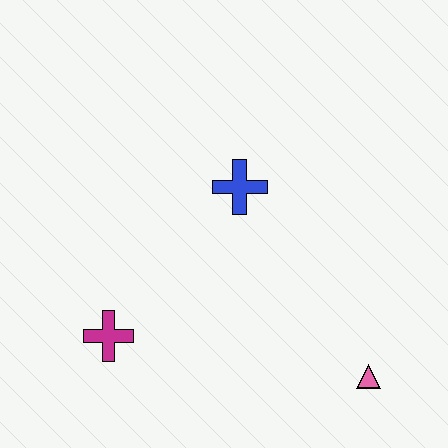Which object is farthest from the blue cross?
The pink triangle is farthest from the blue cross.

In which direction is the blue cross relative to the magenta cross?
The blue cross is above the magenta cross.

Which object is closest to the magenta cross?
The blue cross is closest to the magenta cross.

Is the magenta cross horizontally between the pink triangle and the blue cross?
No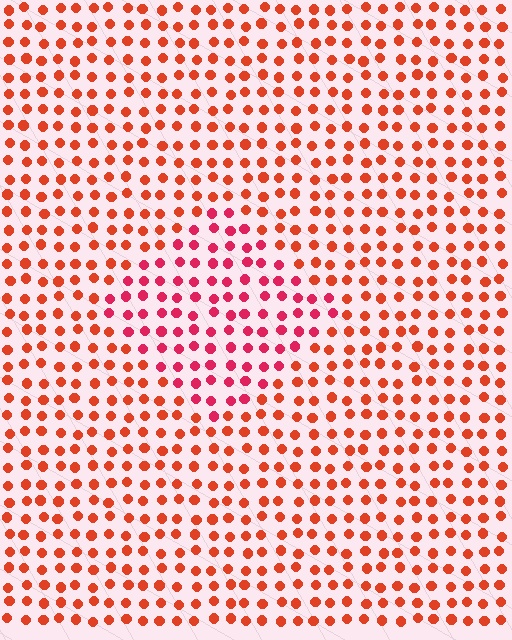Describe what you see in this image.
The image is filled with small red elements in a uniform arrangement. A diamond-shaped region is visible where the elements are tinted to a slightly different hue, forming a subtle color boundary.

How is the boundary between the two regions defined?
The boundary is defined purely by a slight shift in hue (about 28 degrees). Spacing, size, and orientation are identical on both sides.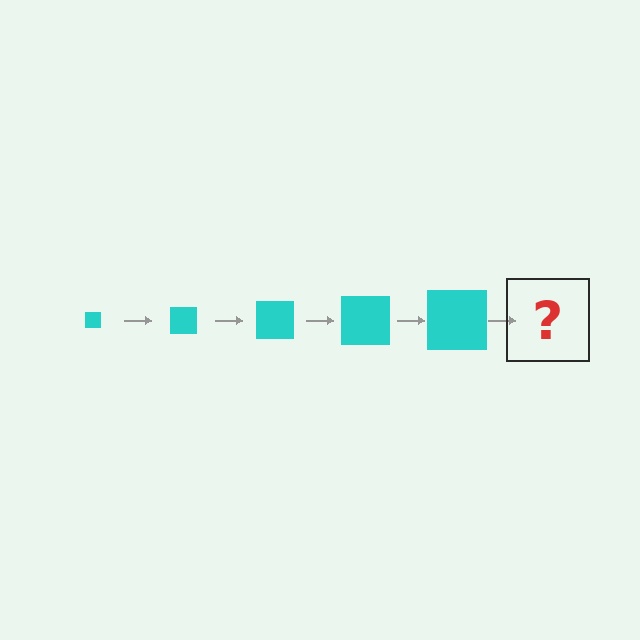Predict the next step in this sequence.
The next step is a cyan square, larger than the previous one.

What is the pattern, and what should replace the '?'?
The pattern is that the square gets progressively larger each step. The '?' should be a cyan square, larger than the previous one.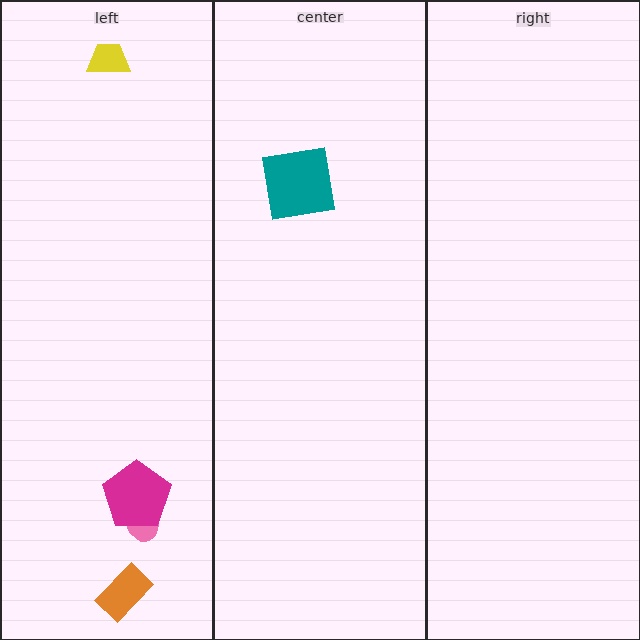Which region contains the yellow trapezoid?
The left region.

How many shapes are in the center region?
1.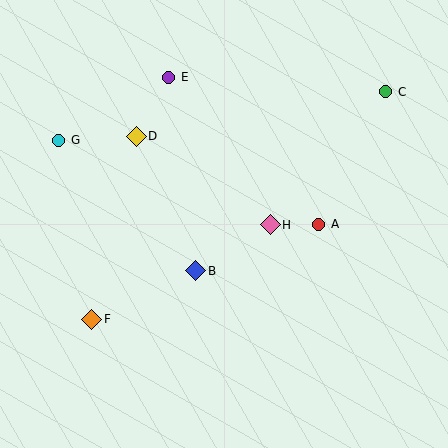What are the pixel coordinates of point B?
Point B is at (196, 271).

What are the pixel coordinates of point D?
Point D is at (136, 136).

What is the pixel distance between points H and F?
The distance between H and F is 202 pixels.